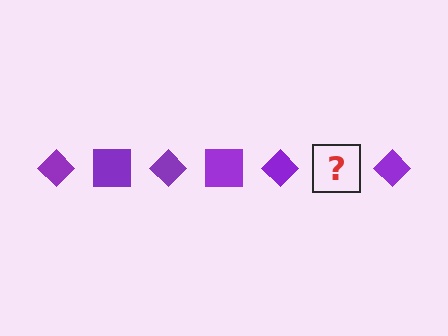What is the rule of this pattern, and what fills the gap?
The rule is that the pattern cycles through diamond, square shapes in purple. The gap should be filled with a purple square.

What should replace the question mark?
The question mark should be replaced with a purple square.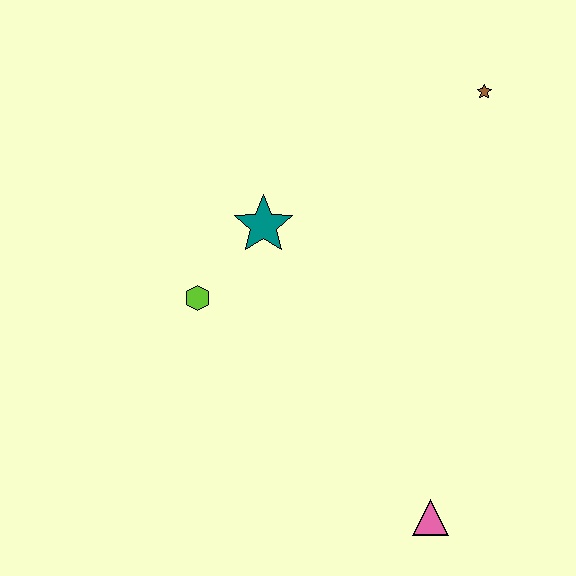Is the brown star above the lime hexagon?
Yes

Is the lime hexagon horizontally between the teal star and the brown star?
No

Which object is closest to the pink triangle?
The lime hexagon is closest to the pink triangle.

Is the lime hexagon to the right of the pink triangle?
No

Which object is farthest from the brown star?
The pink triangle is farthest from the brown star.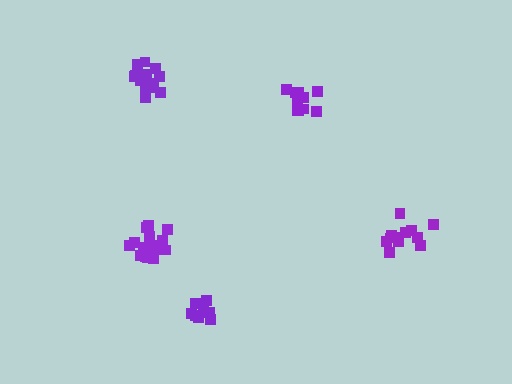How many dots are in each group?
Group 1: 15 dots, Group 2: 11 dots, Group 3: 17 dots, Group 4: 12 dots, Group 5: 11 dots (66 total).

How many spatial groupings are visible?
There are 5 spatial groupings.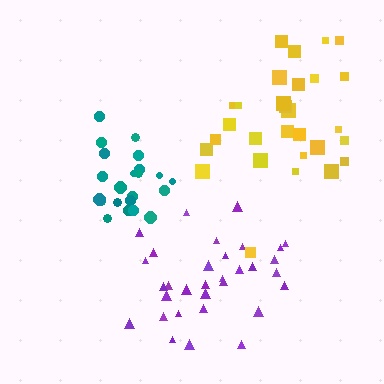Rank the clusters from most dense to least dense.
teal, purple, yellow.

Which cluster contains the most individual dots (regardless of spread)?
Purple (32).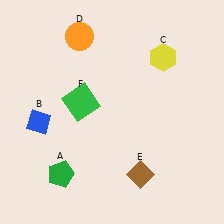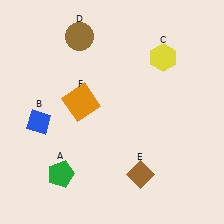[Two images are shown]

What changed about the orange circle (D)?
In Image 1, D is orange. In Image 2, it changed to brown.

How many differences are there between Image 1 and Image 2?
There are 2 differences between the two images.